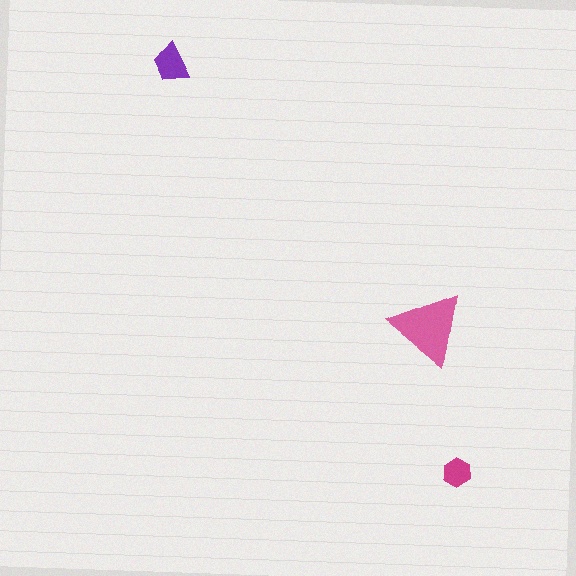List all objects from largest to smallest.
The pink triangle, the purple trapezoid, the magenta hexagon.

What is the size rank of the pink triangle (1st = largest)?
1st.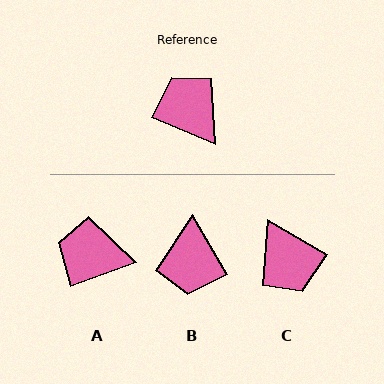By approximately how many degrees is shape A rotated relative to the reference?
Approximately 43 degrees counter-clockwise.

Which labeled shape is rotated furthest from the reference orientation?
C, about 173 degrees away.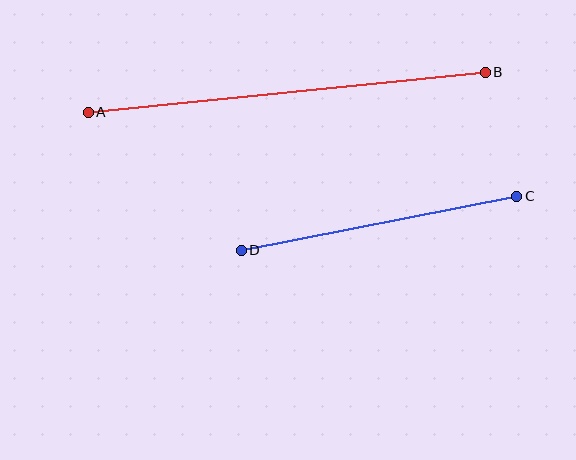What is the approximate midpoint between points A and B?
The midpoint is at approximately (287, 92) pixels.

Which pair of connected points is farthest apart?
Points A and B are farthest apart.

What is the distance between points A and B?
The distance is approximately 399 pixels.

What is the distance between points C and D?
The distance is approximately 281 pixels.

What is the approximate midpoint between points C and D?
The midpoint is at approximately (379, 223) pixels.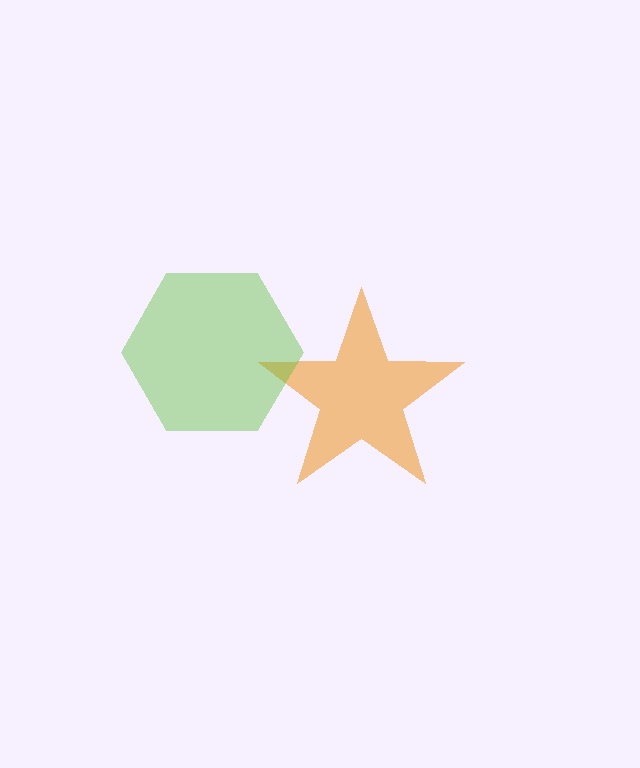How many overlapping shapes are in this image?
There are 2 overlapping shapes in the image.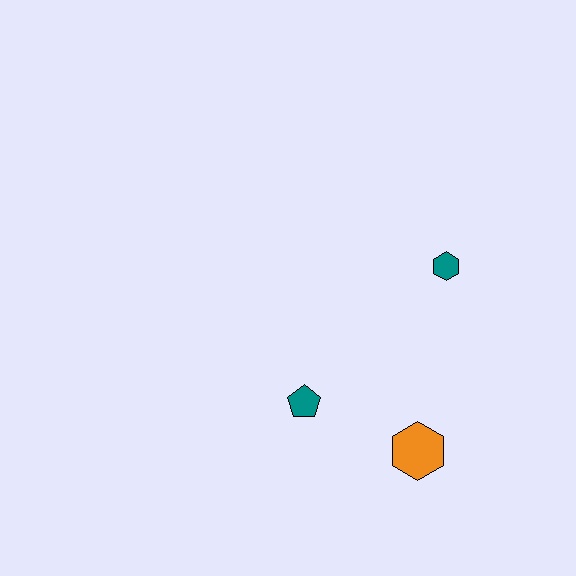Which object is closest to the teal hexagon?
The orange hexagon is closest to the teal hexagon.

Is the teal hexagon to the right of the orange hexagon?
Yes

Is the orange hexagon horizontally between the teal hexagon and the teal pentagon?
Yes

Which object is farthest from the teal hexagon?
The teal pentagon is farthest from the teal hexagon.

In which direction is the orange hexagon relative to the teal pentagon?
The orange hexagon is to the right of the teal pentagon.